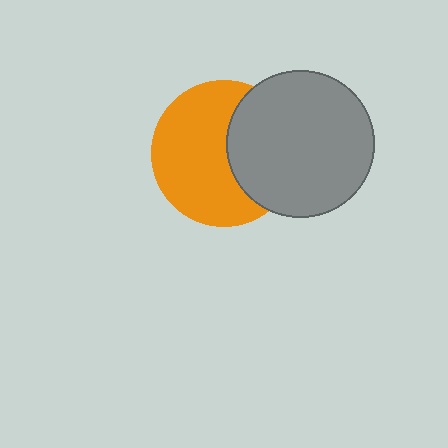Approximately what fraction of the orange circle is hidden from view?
Roughly 37% of the orange circle is hidden behind the gray circle.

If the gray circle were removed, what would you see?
You would see the complete orange circle.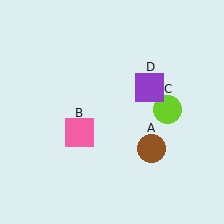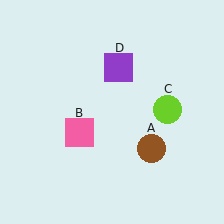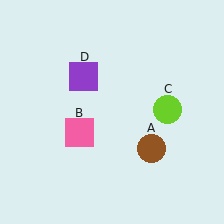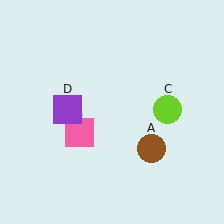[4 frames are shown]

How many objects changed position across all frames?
1 object changed position: purple square (object D).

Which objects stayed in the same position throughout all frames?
Brown circle (object A) and pink square (object B) and lime circle (object C) remained stationary.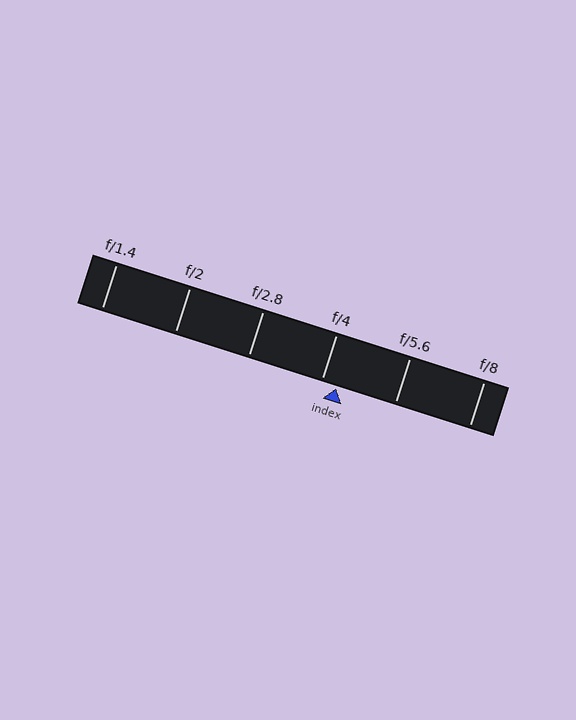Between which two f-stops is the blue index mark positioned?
The index mark is between f/4 and f/5.6.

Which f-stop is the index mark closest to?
The index mark is closest to f/4.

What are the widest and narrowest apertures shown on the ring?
The widest aperture shown is f/1.4 and the narrowest is f/8.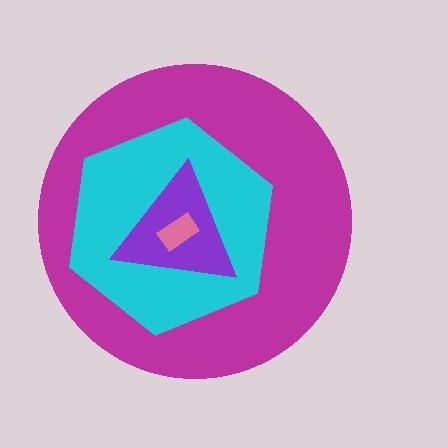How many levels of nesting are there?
4.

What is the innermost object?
The pink rectangle.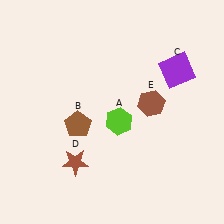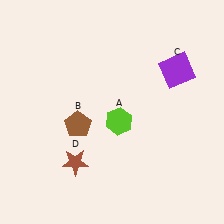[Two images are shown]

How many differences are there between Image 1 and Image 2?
There is 1 difference between the two images.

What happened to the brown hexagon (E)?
The brown hexagon (E) was removed in Image 2. It was in the top-right area of Image 1.